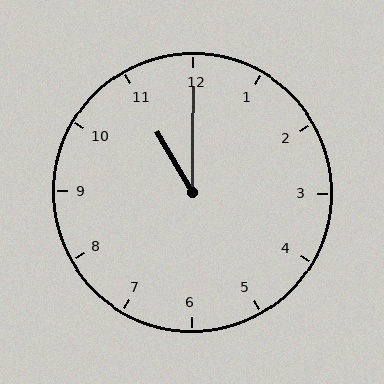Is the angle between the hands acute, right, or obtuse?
It is acute.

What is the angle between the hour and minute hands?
Approximately 30 degrees.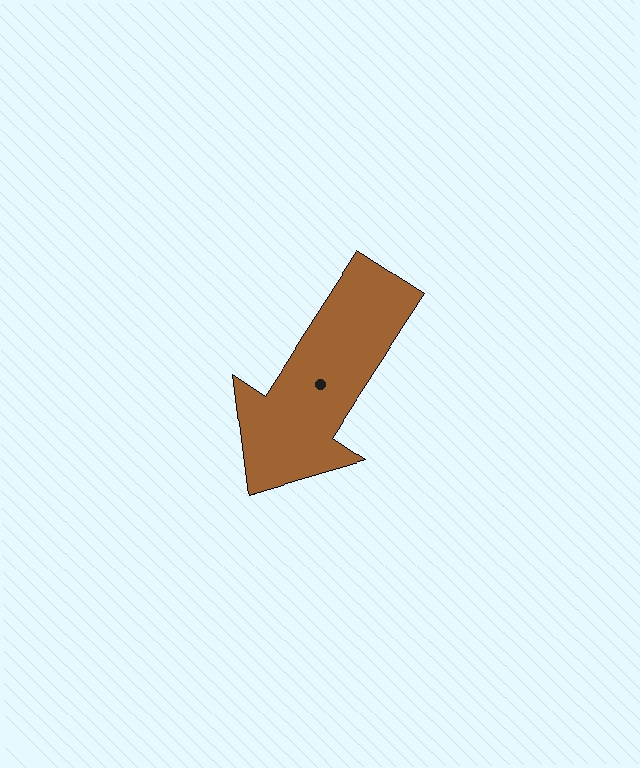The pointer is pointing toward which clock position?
Roughly 7 o'clock.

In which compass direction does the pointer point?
Southwest.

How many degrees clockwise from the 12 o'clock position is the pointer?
Approximately 213 degrees.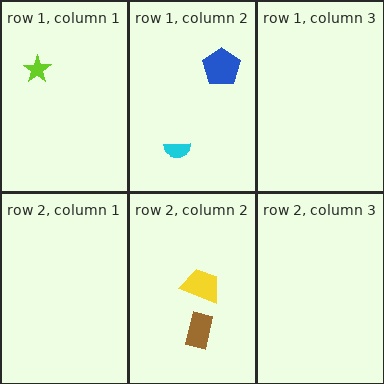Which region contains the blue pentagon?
The row 1, column 2 region.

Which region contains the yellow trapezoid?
The row 2, column 2 region.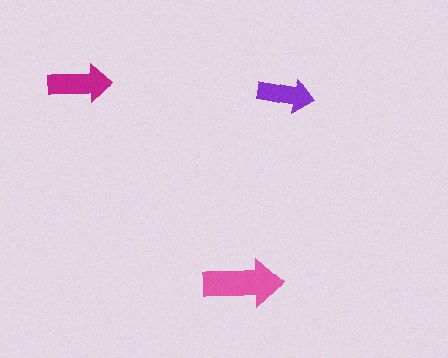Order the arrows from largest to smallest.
the pink one, the magenta one, the purple one.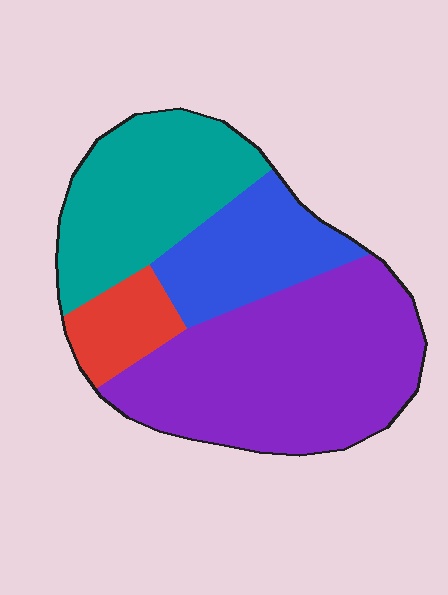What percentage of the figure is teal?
Teal takes up about one quarter (1/4) of the figure.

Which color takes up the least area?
Red, at roughly 10%.